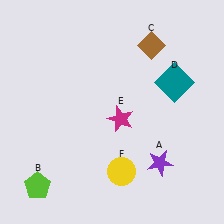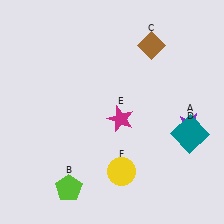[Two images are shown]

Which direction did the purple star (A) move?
The purple star (A) moved up.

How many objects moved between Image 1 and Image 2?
3 objects moved between the two images.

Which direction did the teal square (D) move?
The teal square (D) moved down.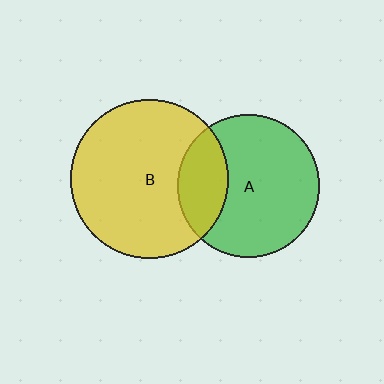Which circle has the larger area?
Circle B (yellow).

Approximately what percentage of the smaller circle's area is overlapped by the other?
Approximately 25%.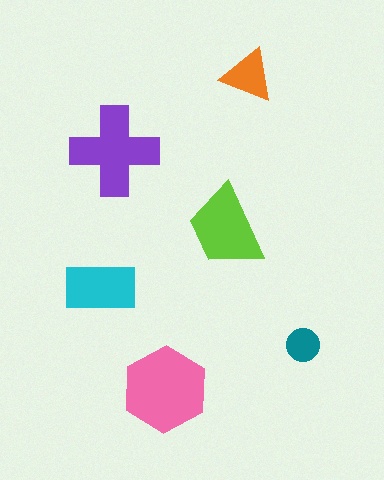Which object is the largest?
The pink hexagon.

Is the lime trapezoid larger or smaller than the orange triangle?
Larger.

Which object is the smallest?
The teal circle.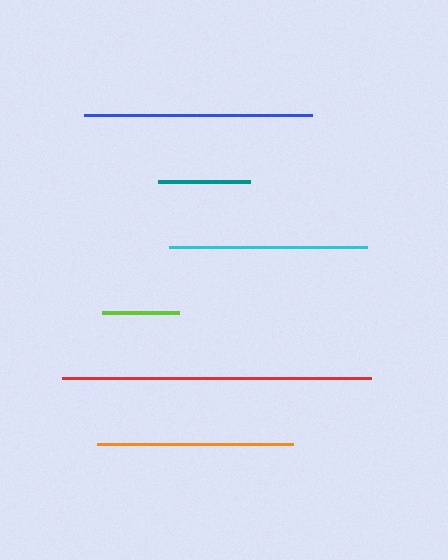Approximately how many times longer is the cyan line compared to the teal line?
The cyan line is approximately 2.1 times the length of the teal line.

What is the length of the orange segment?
The orange segment is approximately 196 pixels long.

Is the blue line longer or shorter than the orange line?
The blue line is longer than the orange line.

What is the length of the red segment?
The red segment is approximately 309 pixels long.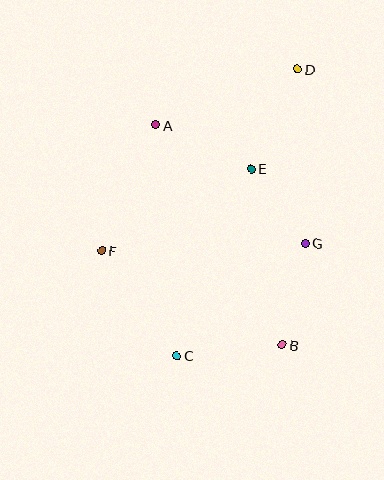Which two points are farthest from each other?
Points C and D are farthest from each other.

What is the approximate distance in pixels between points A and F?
The distance between A and F is approximately 137 pixels.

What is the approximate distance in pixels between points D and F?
The distance between D and F is approximately 267 pixels.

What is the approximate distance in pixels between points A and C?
The distance between A and C is approximately 231 pixels.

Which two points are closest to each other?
Points E and G are closest to each other.